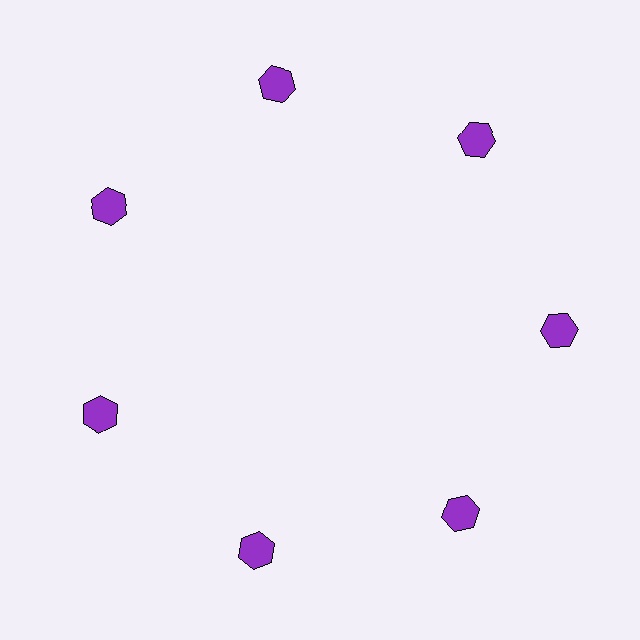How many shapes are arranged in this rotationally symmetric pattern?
There are 7 shapes, arranged in 7 groups of 1.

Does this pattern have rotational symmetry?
Yes, this pattern has 7-fold rotational symmetry. It looks the same after rotating 51 degrees around the center.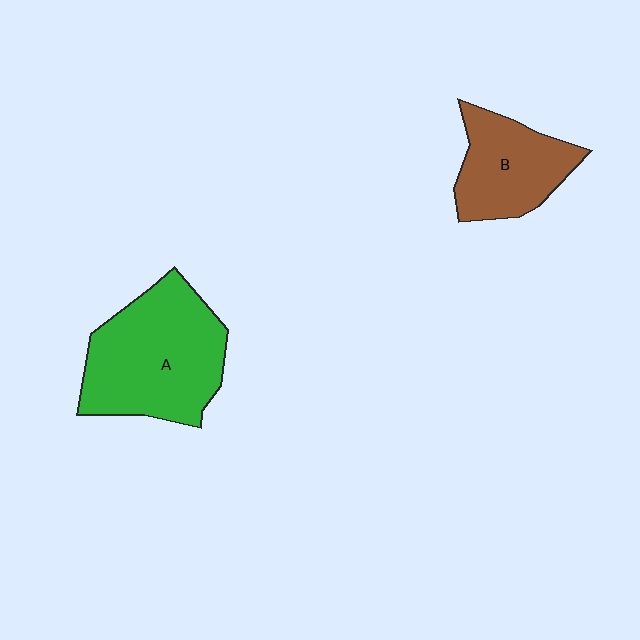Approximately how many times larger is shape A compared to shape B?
Approximately 1.6 times.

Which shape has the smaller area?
Shape B (brown).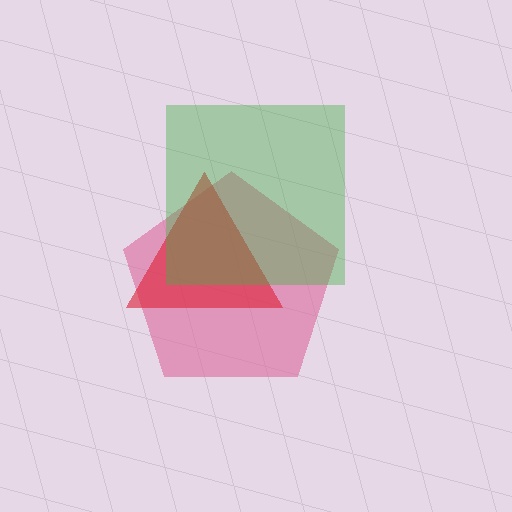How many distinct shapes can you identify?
There are 3 distinct shapes: a pink pentagon, a red triangle, a green square.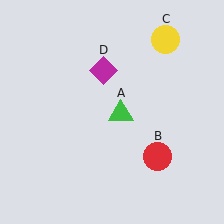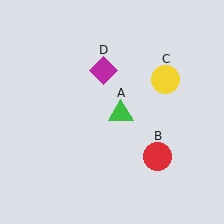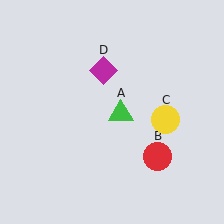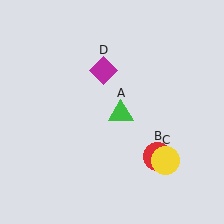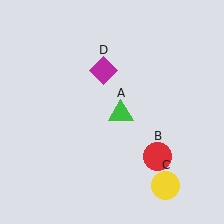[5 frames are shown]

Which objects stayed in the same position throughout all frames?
Green triangle (object A) and red circle (object B) and magenta diamond (object D) remained stationary.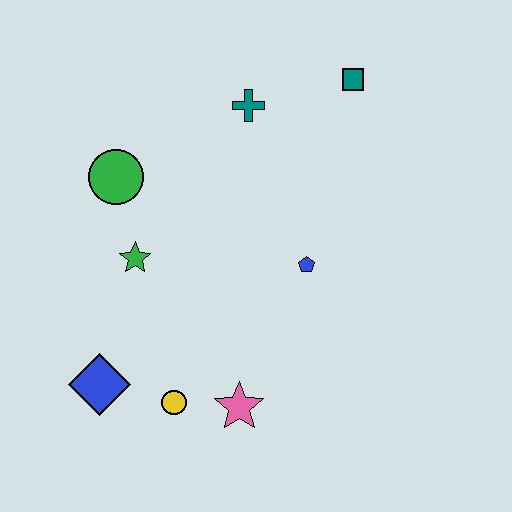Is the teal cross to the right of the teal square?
No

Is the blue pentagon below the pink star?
No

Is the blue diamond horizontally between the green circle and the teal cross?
No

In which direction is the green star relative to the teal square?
The green star is to the left of the teal square.